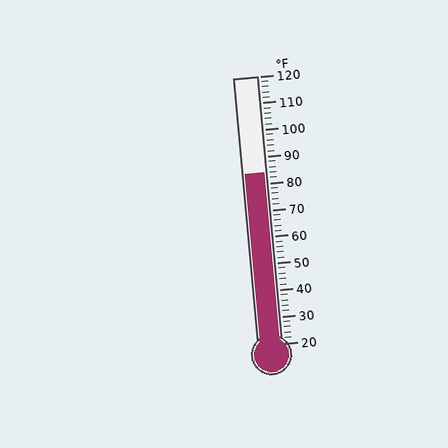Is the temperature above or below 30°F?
The temperature is above 30°F.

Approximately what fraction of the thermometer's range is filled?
The thermometer is filled to approximately 65% of its range.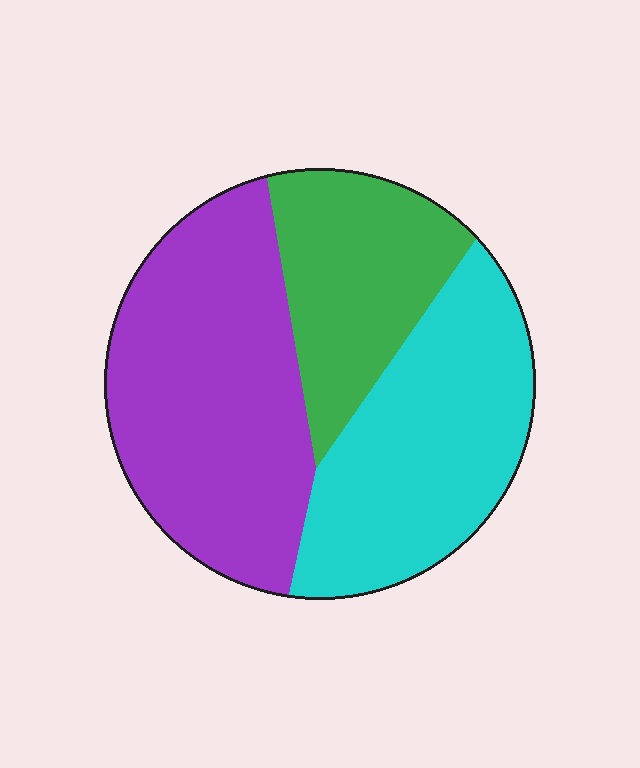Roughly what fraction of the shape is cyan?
Cyan takes up about one third (1/3) of the shape.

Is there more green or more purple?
Purple.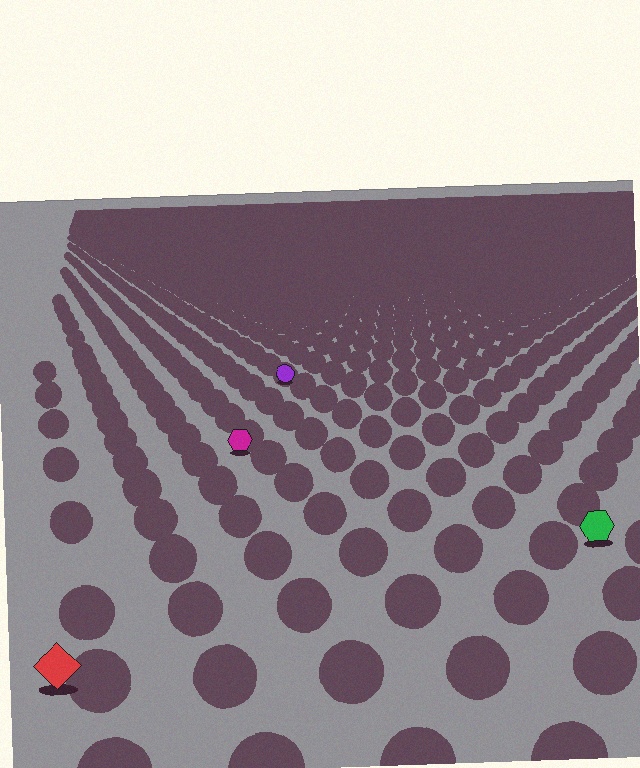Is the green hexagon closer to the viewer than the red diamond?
No. The red diamond is closer — you can tell from the texture gradient: the ground texture is coarser near it.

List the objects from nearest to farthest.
From nearest to farthest: the red diamond, the green hexagon, the magenta hexagon, the purple circle.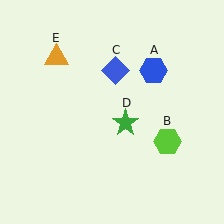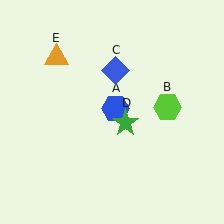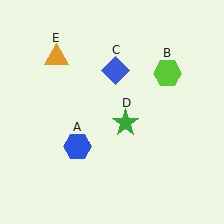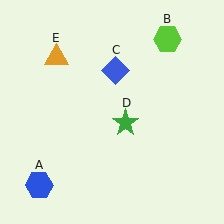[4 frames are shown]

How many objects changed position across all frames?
2 objects changed position: blue hexagon (object A), lime hexagon (object B).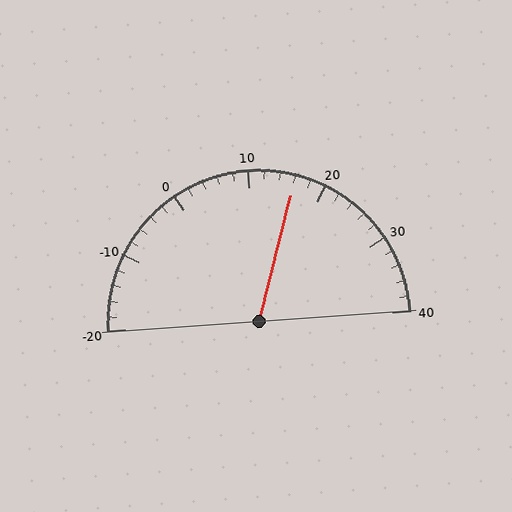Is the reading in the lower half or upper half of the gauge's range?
The reading is in the upper half of the range (-20 to 40).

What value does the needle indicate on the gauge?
The needle indicates approximately 16.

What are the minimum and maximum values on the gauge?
The gauge ranges from -20 to 40.